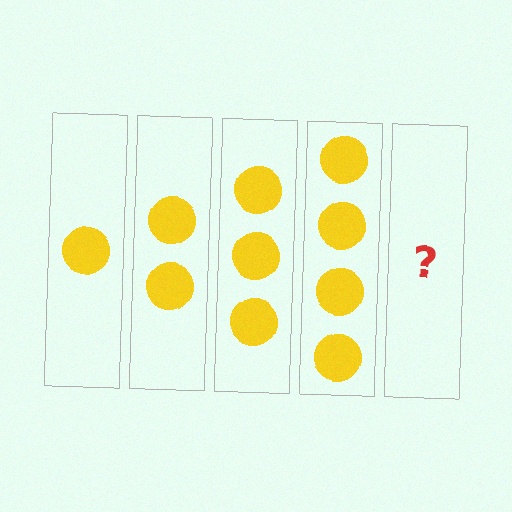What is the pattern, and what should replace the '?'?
The pattern is that each step adds one more circle. The '?' should be 5 circles.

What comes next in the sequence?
The next element should be 5 circles.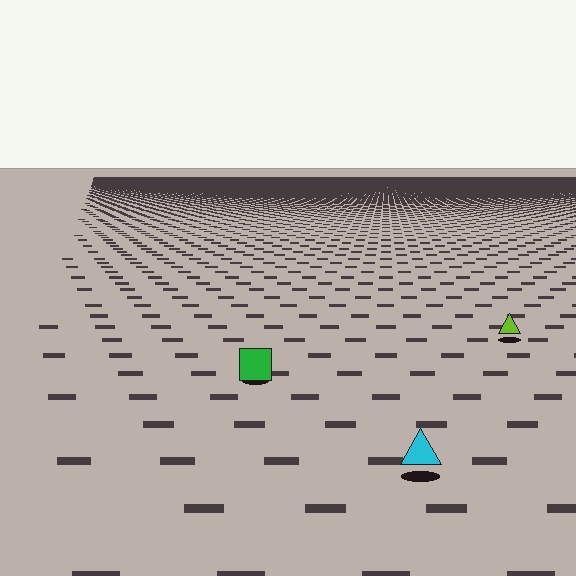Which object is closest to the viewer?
The cyan triangle is closest. The texture marks near it are larger and more spread out.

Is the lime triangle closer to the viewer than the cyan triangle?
No. The cyan triangle is closer — you can tell from the texture gradient: the ground texture is coarser near it.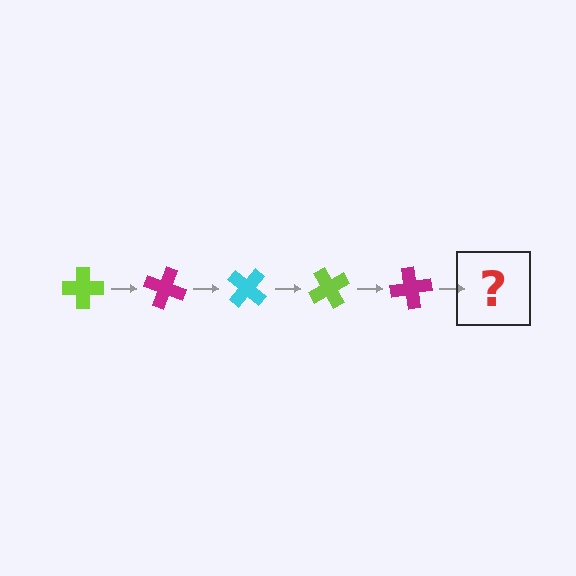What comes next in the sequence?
The next element should be a cyan cross, rotated 100 degrees from the start.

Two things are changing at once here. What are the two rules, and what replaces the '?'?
The two rules are that it rotates 20 degrees each step and the color cycles through lime, magenta, and cyan. The '?' should be a cyan cross, rotated 100 degrees from the start.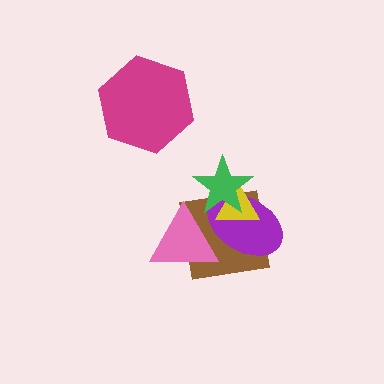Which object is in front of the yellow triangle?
The green star is in front of the yellow triangle.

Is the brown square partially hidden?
Yes, it is partially covered by another shape.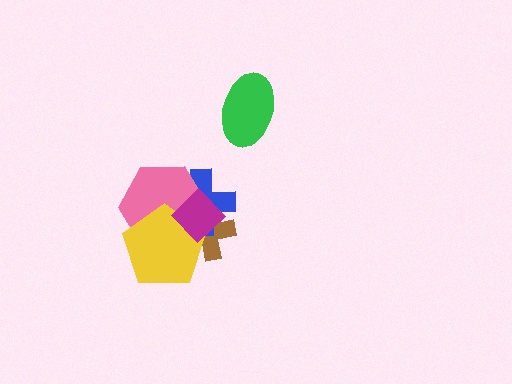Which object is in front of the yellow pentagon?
The magenta diamond is in front of the yellow pentagon.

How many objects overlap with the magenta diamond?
4 objects overlap with the magenta diamond.